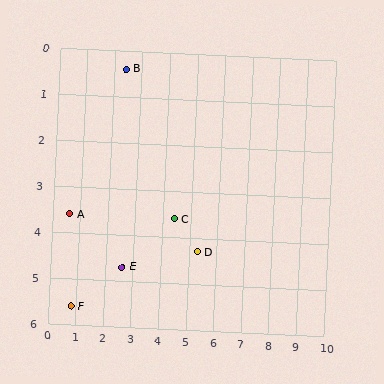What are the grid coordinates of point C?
Point C is at approximately (4.4, 3.6).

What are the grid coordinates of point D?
Point D is at approximately (5.3, 4.3).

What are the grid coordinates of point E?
Point E is at approximately (2.6, 4.7).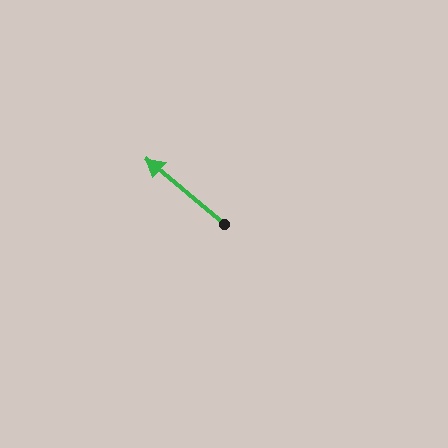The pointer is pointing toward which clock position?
Roughly 10 o'clock.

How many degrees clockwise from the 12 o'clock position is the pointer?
Approximately 310 degrees.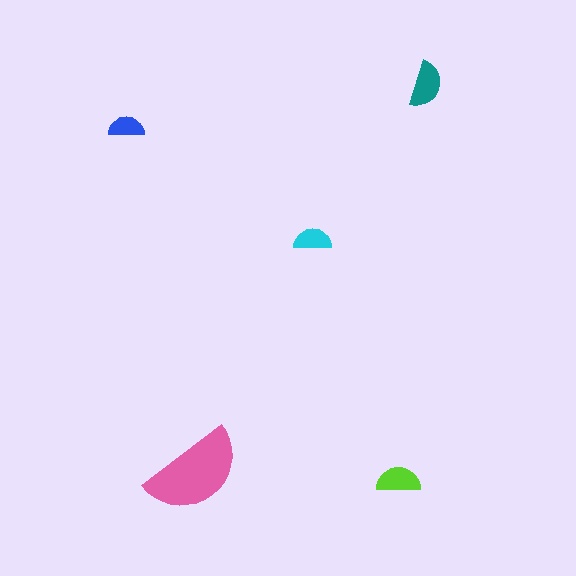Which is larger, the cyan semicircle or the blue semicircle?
The cyan one.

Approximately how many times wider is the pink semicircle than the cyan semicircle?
About 2.5 times wider.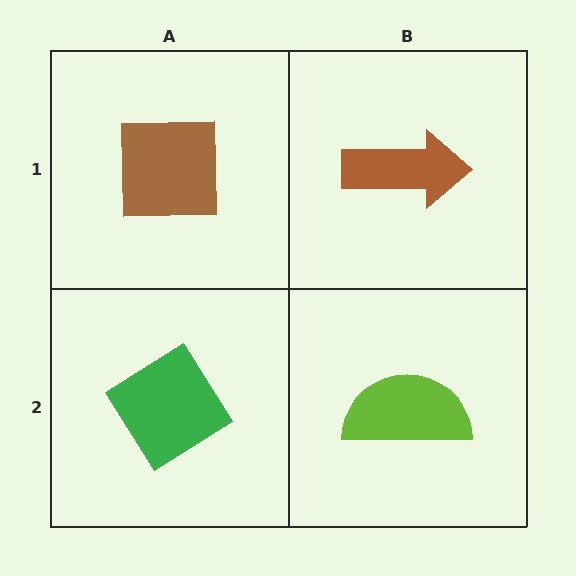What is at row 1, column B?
A brown arrow.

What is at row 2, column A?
A green diamond.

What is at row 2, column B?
A lime semicircle.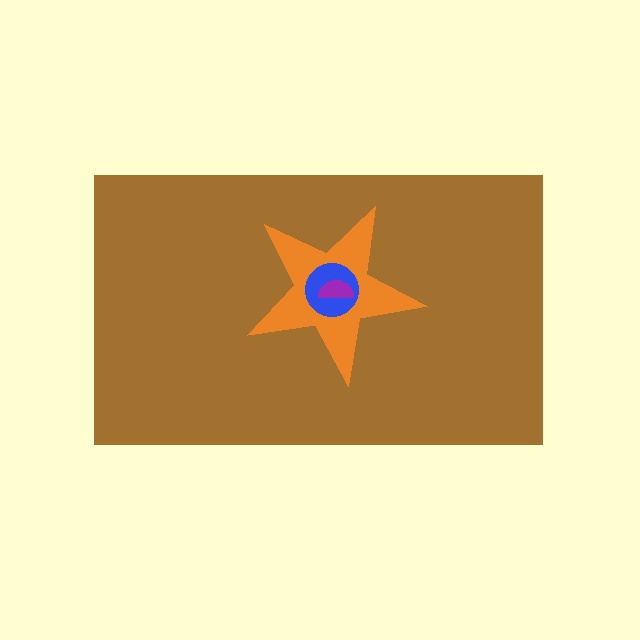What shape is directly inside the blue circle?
The purple semicircle.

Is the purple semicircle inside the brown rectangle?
Yes.